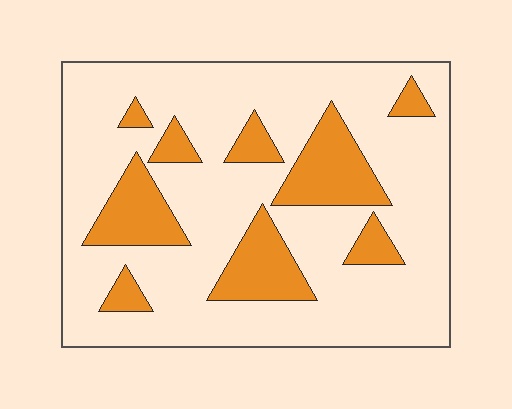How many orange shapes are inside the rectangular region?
9.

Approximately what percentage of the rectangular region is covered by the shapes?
Approximately 25%.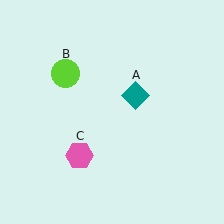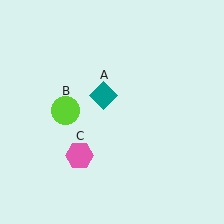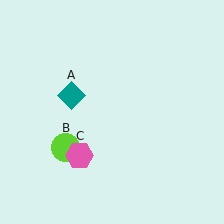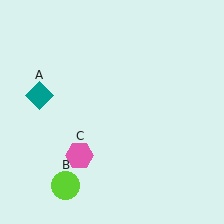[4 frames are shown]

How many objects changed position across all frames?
2 objects changed position: teal diamond (object A), lime circle (object B).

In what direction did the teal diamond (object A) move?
The teal diamond (object A) moved left.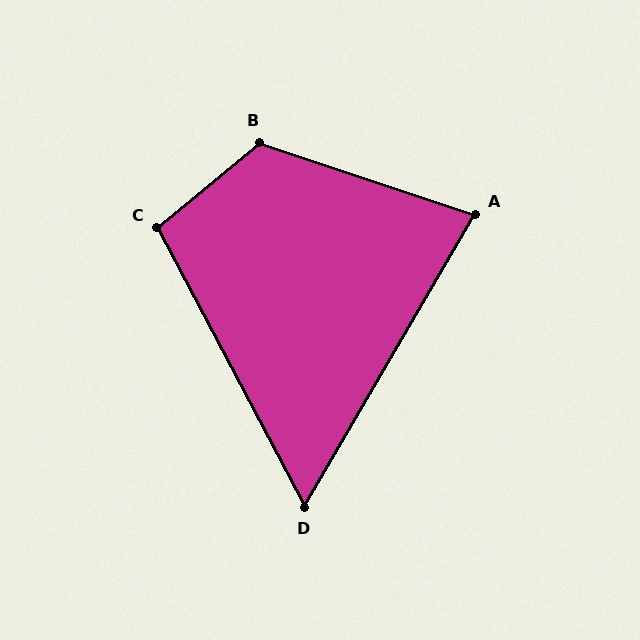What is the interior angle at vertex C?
Approximately 102 degrees (obtuse).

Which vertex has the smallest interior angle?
D, at approximately 58 degrees.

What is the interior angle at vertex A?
Approximately 78 degrees (acute).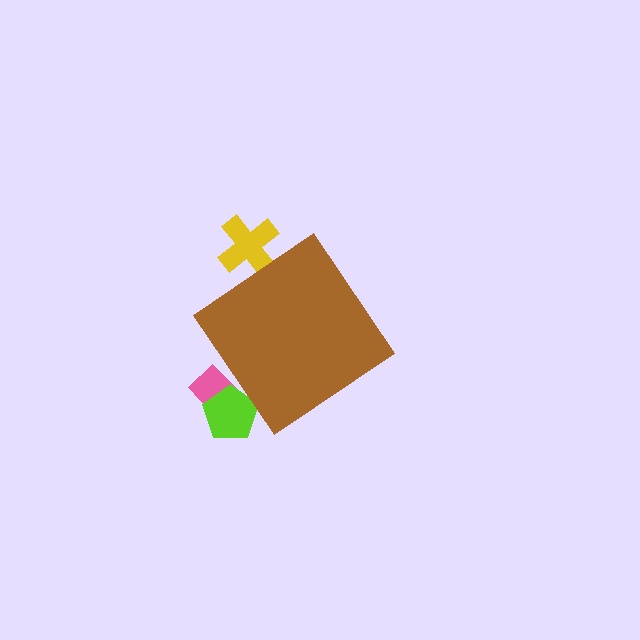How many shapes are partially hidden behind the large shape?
3 shapes are partially hidden.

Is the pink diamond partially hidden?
Yes, the pink diamond is partially hidden behind the brown diamond.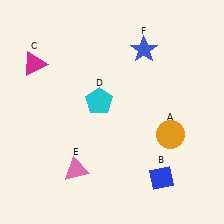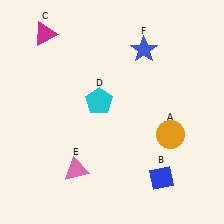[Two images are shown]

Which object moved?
The magenta triangle (C) moved up.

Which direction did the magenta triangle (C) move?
The magenta triangle (C) moved up.